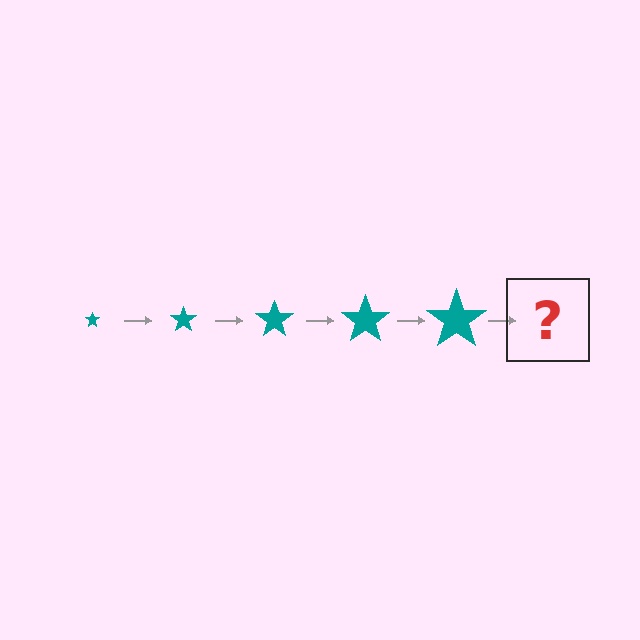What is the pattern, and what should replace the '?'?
The pattern is that the star gets progressively larger each step. The '?' should be a teal star, larger than the previous one.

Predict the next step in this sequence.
The next step is a teal star, larger than the previous one.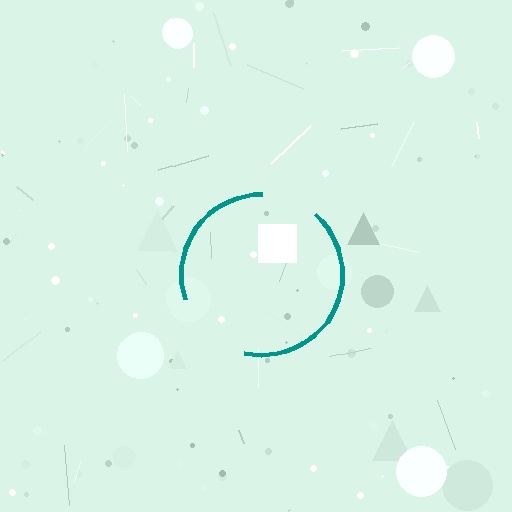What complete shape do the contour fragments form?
The contour fragments form a circle.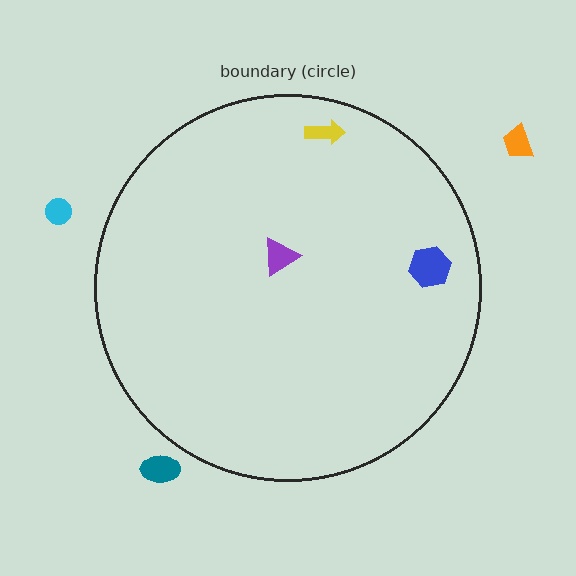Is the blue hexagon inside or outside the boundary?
Inside.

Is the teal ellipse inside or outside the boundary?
Outside.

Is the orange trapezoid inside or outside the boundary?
Outside.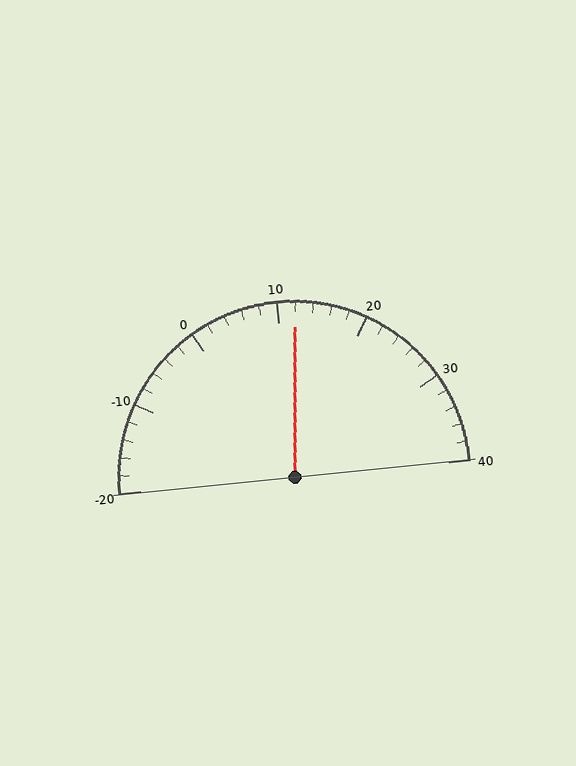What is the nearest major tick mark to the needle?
The nearest major tick mark is 10.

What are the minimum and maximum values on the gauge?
The gauge ranges from -20 to 40.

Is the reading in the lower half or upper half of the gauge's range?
The reading is in the upper half of the range (-20 to 40).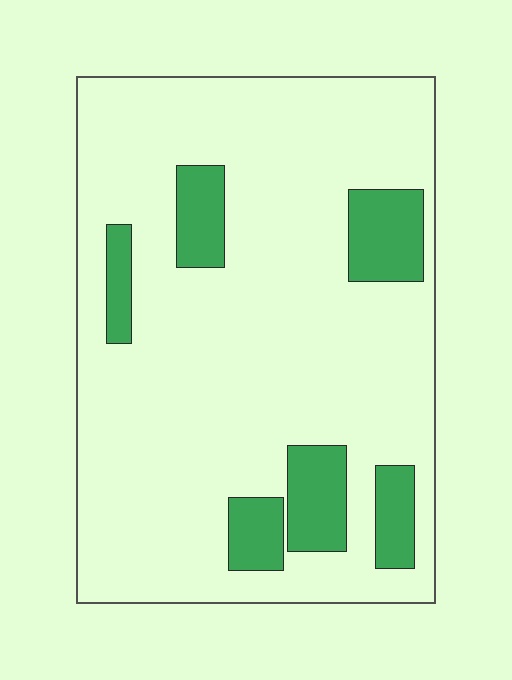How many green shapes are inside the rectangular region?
6.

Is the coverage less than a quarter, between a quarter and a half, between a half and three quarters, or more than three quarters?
Less than a quarter.